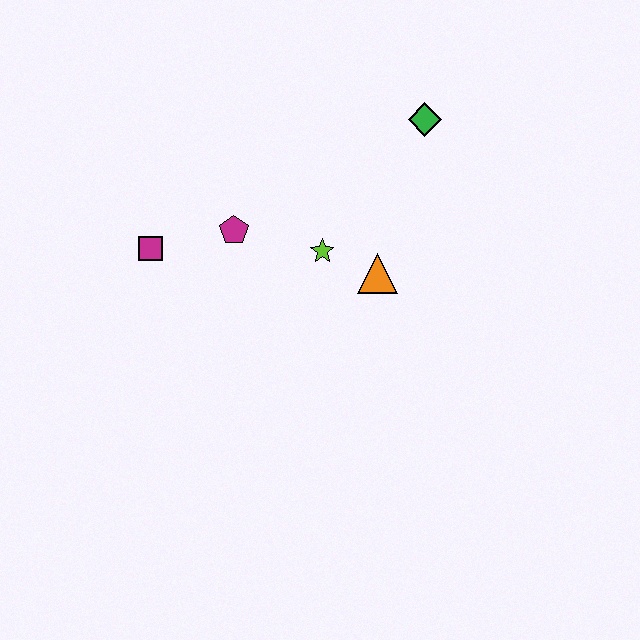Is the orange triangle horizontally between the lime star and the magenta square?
No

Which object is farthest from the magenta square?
The green diamond is farthest from the magenta square.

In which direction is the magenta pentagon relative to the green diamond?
The magenta pentagon is to the left of the green diamond.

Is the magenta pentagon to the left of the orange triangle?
Yes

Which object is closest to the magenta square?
The magenta pentagon is closest to the magenta square.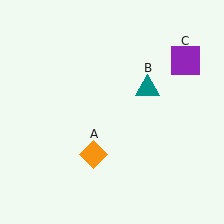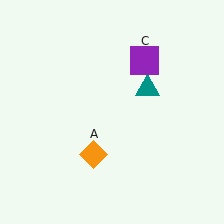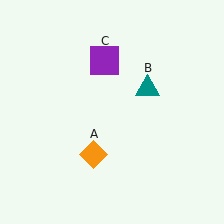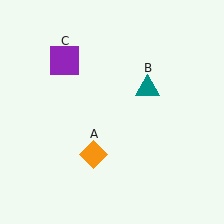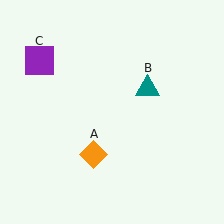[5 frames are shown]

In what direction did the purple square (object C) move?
The purple square (object C) moved left.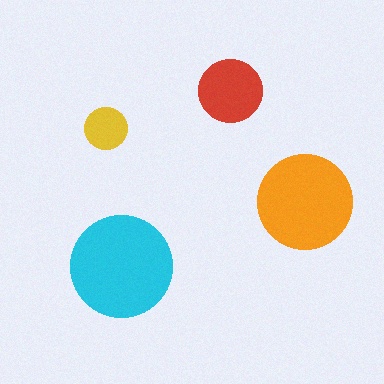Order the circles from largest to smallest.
the cyan one, the orange one, the red one, the yellow one.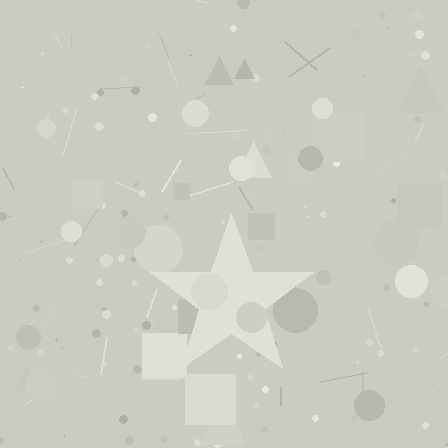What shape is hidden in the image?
A star is hidden in the image.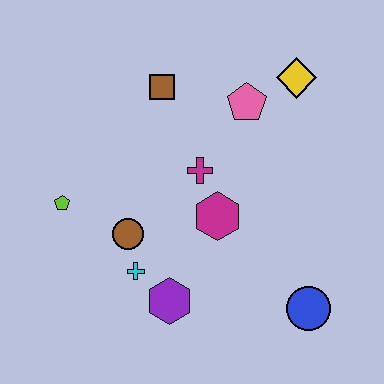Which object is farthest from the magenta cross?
The blue circle is farthest from the magenta cross.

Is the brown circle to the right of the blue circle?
No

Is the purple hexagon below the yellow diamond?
Yes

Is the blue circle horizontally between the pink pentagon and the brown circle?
No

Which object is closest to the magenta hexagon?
The magenta cross is closest to the magenta hexagon.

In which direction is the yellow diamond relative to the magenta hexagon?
The yellow diamond is above the magenta hexagon.